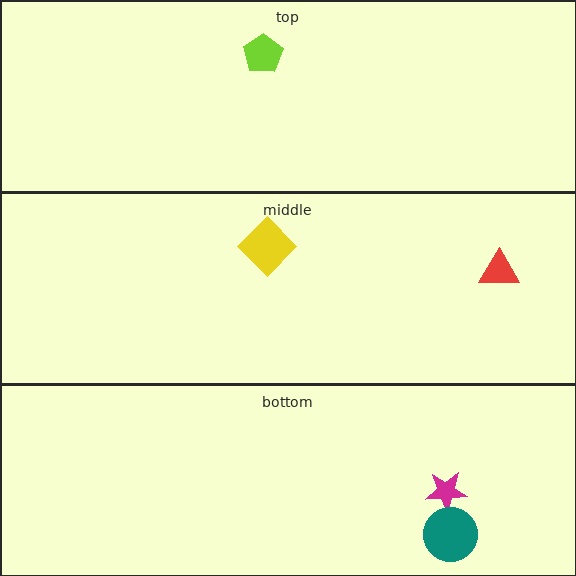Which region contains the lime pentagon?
The top region.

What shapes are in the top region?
The lime pentagon.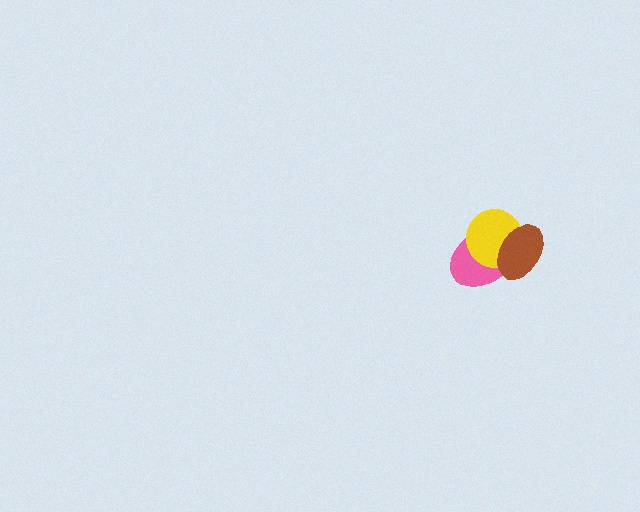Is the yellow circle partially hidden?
Yes, it is partially covered by another shape.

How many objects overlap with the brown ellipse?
2 objects overlap with the brown ellipse.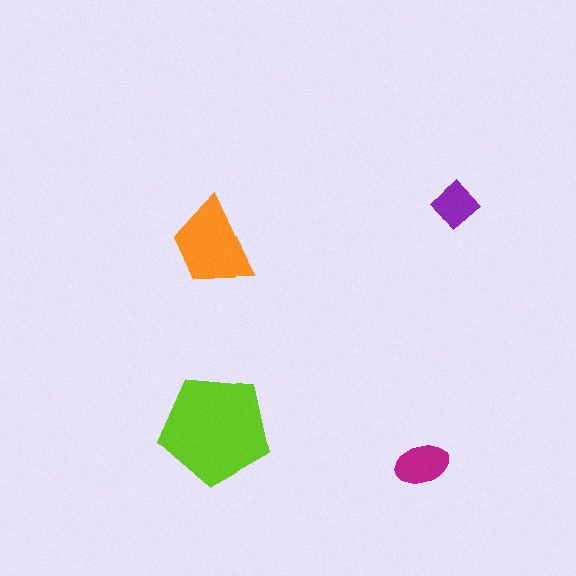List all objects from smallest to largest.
The purple diamond, the magenta ellipse, the orange trapezoid, the lime pentagon.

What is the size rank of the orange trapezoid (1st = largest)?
2nd.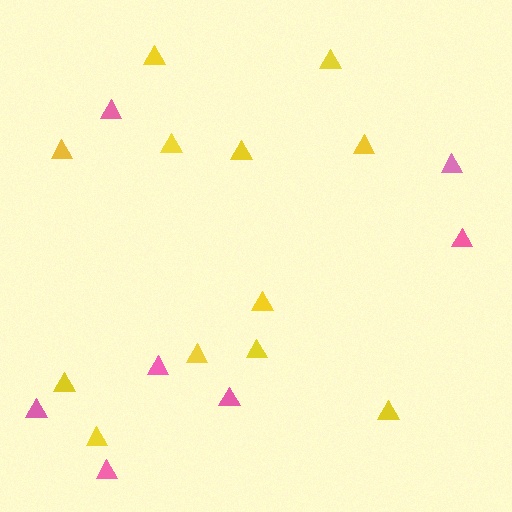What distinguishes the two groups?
There are 2 groups: one group of yellow triangles (12) and one group of pink triangles (7).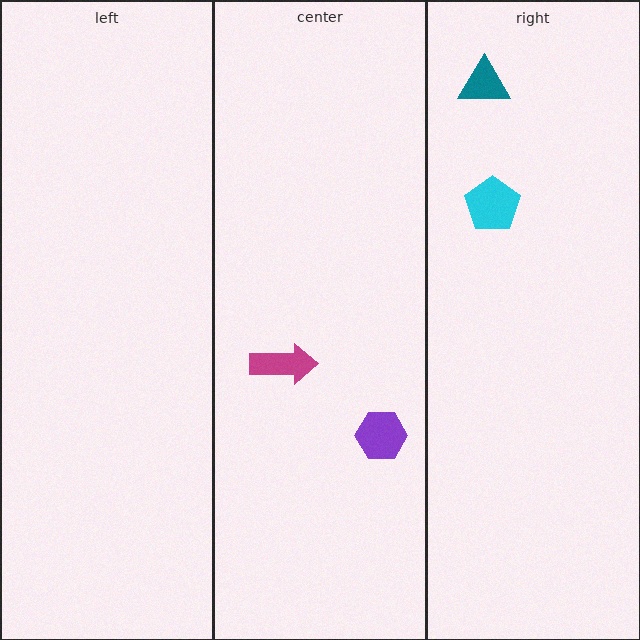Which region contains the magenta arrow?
The center region.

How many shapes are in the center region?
2.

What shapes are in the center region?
The purple hexagon, the magenta arrow.